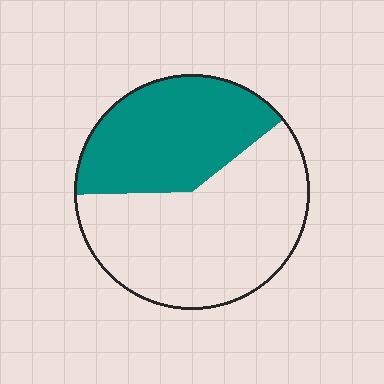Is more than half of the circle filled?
No.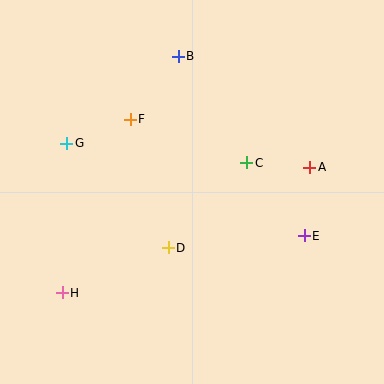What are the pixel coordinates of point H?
Point H is at (62, 293).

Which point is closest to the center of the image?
Point D at (168, 248) is closest to the center.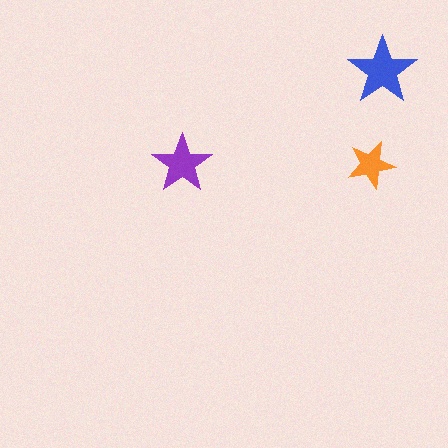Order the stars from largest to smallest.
the blue one, the purple one, the orange one.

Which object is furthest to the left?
The purple star is leftmost.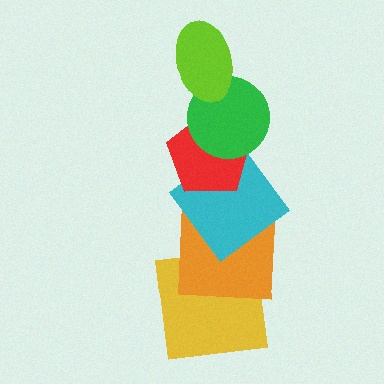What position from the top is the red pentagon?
The red pentagon is 3rd from the top.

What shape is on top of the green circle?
The lime ellipse is on top of the green circle.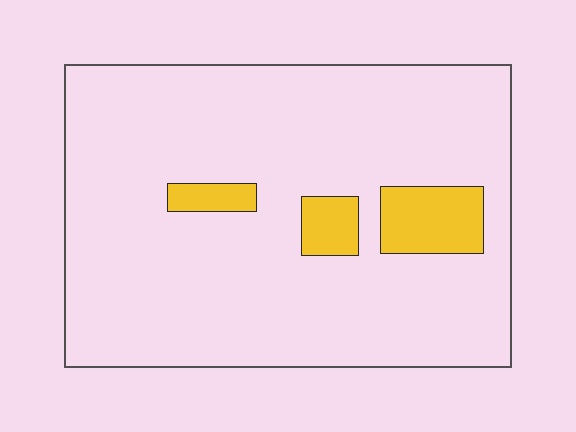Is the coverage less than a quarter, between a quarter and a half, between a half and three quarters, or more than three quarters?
Less than a quarter.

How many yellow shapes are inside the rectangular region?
3.